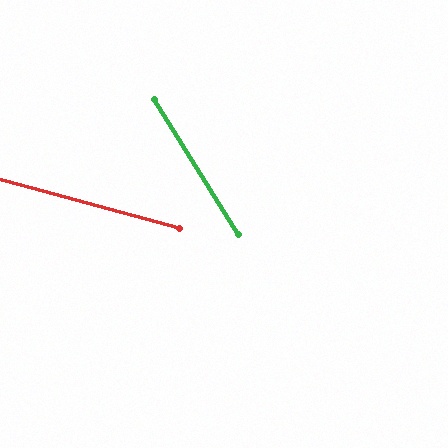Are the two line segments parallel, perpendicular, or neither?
Neither parallel nor perpendicular — they differ by about 43°.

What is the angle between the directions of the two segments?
Approximately 43 degrees.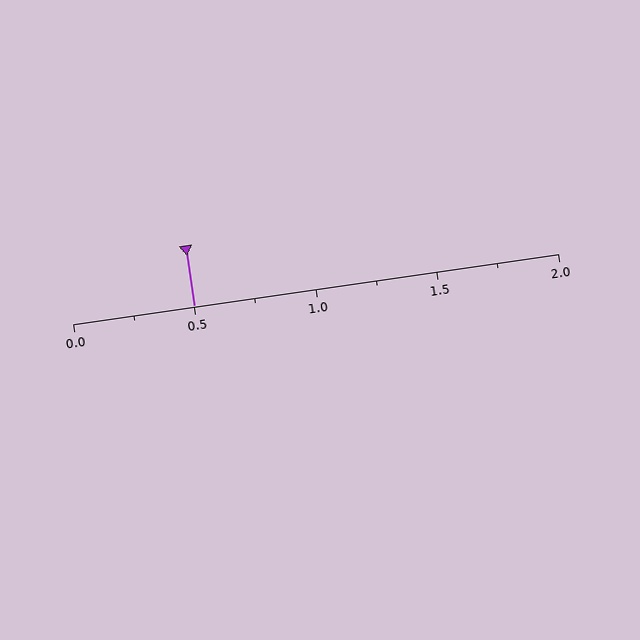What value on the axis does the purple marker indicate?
The marker indicates approximately 0.5.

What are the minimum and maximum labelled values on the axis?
The axis runs from 0.0 to 2.0.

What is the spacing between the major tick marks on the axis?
The major ticks are spaced 0.5 apart.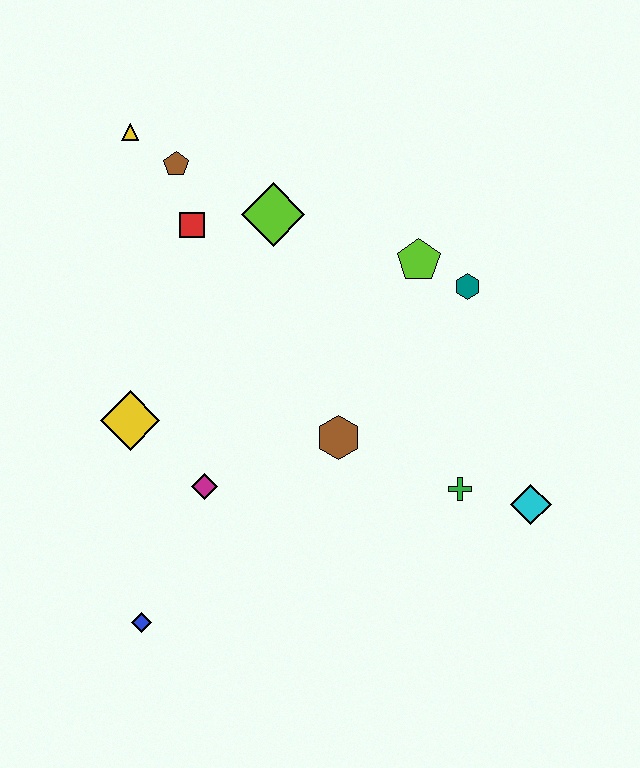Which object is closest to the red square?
The brown pentagon is closest to the red square.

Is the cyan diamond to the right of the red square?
Yes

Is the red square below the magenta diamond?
No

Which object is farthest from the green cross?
The yellow triangle is farthest from the green cross.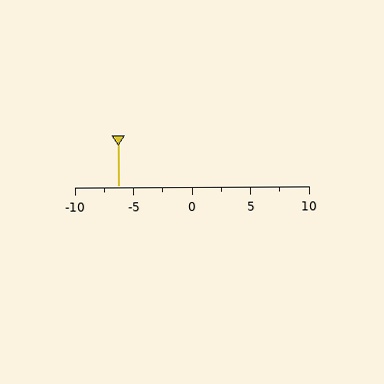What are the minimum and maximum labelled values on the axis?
The axis runs from -10 to 10.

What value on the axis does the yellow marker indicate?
The marker indicates approximately -6.2.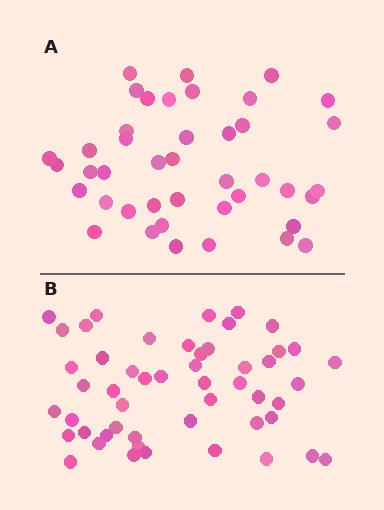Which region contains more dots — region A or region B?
Region B (the bottom region) has more dots.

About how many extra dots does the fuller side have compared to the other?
Region B has roughly 8 or so more dots than region A.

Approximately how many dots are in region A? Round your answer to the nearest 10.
About 40 dots. (The exact count is 42, which rounds to 40.)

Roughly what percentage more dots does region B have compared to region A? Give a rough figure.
About 20% more.